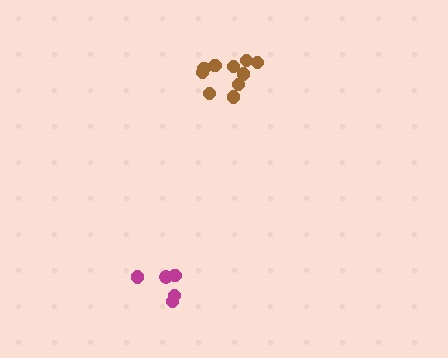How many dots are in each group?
Group 1: 5 dots, Group 2: 10 dots (15 total).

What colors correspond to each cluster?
The clusters are colored: magenta, brown.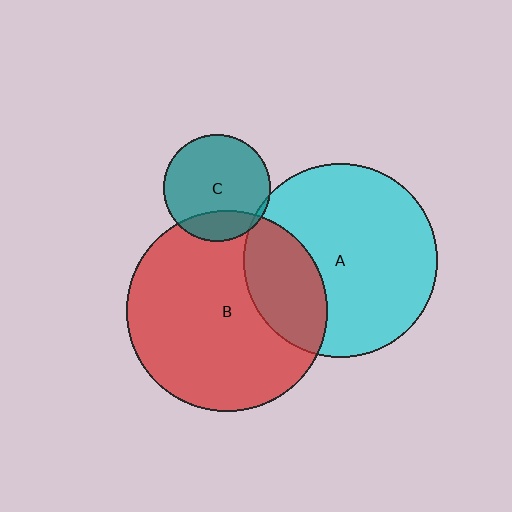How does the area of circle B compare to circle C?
Approximately 3.5 times.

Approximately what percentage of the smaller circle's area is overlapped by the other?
Approximately 25%.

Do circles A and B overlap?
Yes.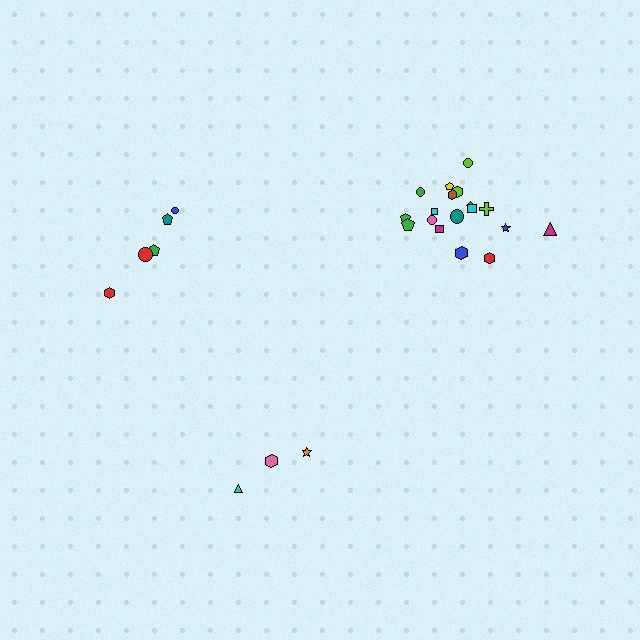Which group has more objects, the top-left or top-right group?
The top-right group.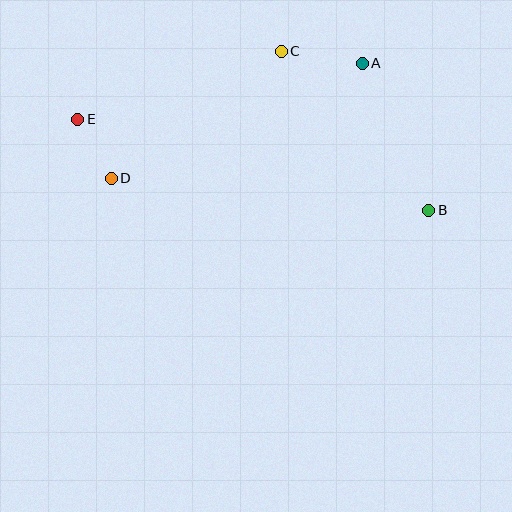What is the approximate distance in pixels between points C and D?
The distance between C and D is approximately 212 pixels.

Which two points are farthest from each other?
Points B and E are farthest from each other.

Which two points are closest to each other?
Points D and E are closest to each other.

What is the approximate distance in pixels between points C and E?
The distance between C and E is approximately 215 pixels.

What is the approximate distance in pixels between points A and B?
The distance between A and B is approximately 161 pixels.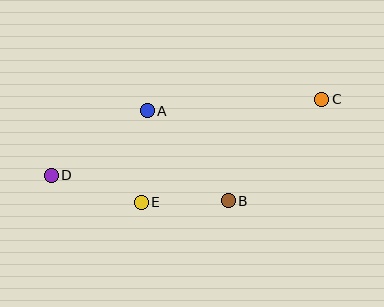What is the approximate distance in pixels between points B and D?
The distance between B and D is approximately 179 pixels.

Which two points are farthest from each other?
Points C and D are farthest from each other.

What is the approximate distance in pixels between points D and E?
The distance between D and E is approximately 94 pixels.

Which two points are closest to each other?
Points B and E are closest to each other.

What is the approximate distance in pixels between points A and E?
The distance between A and E is approximately 92 pixels.